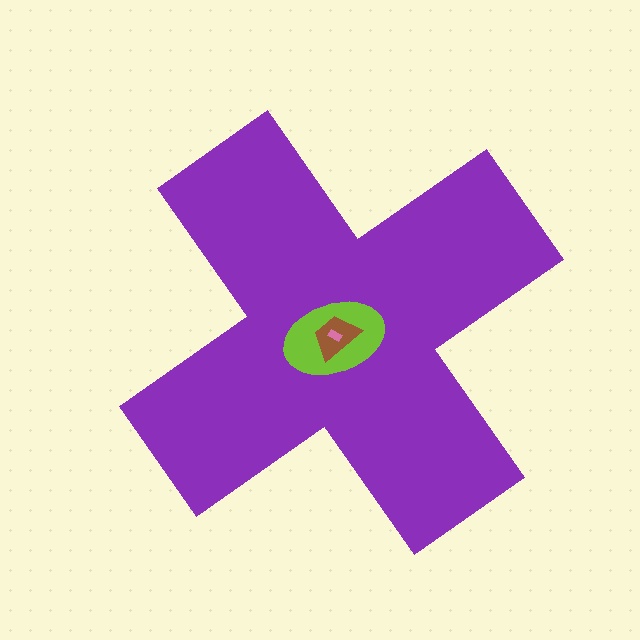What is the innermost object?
The pink rectangle.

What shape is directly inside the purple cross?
The lime ellipse.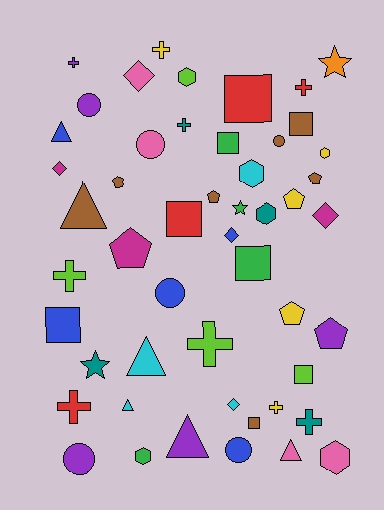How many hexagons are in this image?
There are 6 hexagons.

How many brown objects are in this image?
There are 7 brown objects.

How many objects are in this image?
There are 50 objects.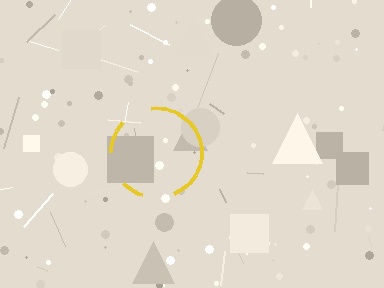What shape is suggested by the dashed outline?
The dashed outline suggests a circle.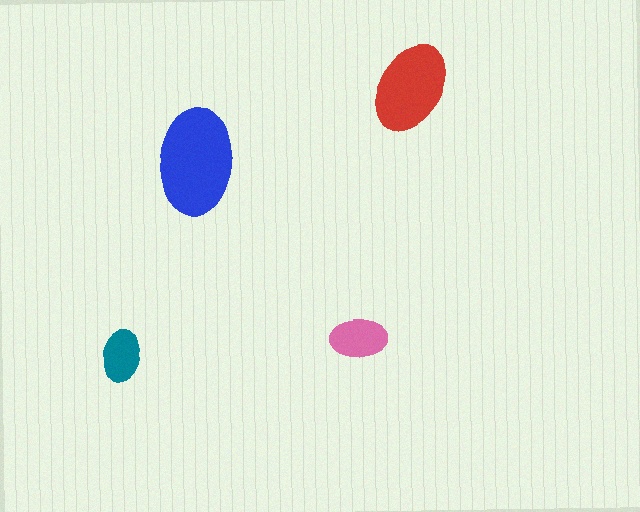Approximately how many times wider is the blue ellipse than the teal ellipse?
About 2 times wider.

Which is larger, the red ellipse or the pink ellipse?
The red one.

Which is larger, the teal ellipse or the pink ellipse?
The pink one.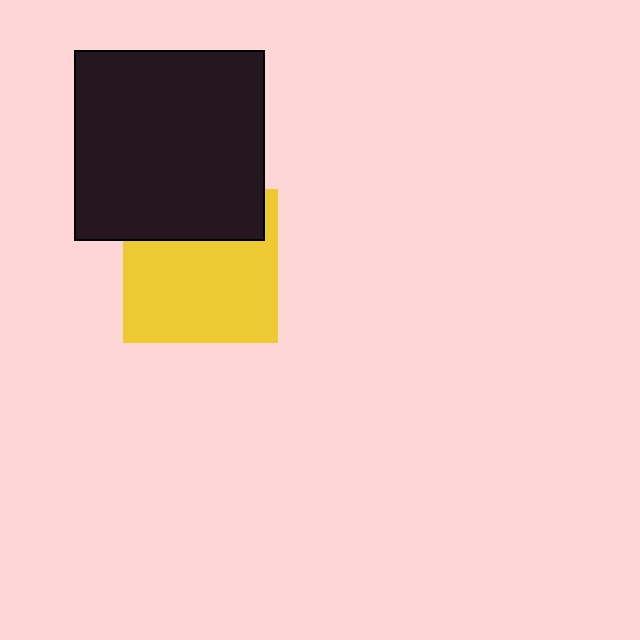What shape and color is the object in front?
The object in front is a black square.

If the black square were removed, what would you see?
You would see the complete yellow square.